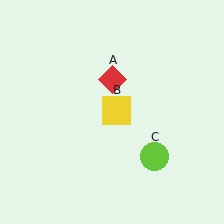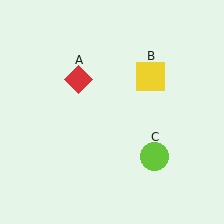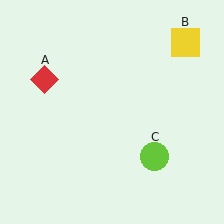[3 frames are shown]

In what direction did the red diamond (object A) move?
The red diamond (object A) moved left.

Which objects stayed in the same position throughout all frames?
Lime circle (object C) remained stationary.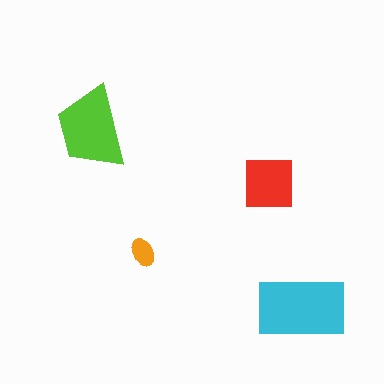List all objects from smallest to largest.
The orange ellipse, the red square, the lime trapezoid, the cyan rectangle.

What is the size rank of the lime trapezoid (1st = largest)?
2nd.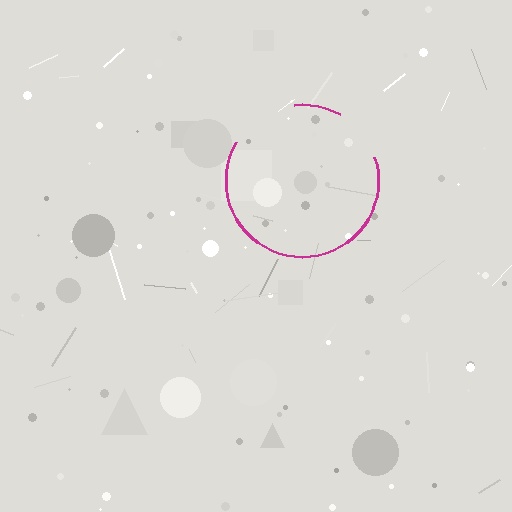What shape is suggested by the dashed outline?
The dashed outline suggests a circle.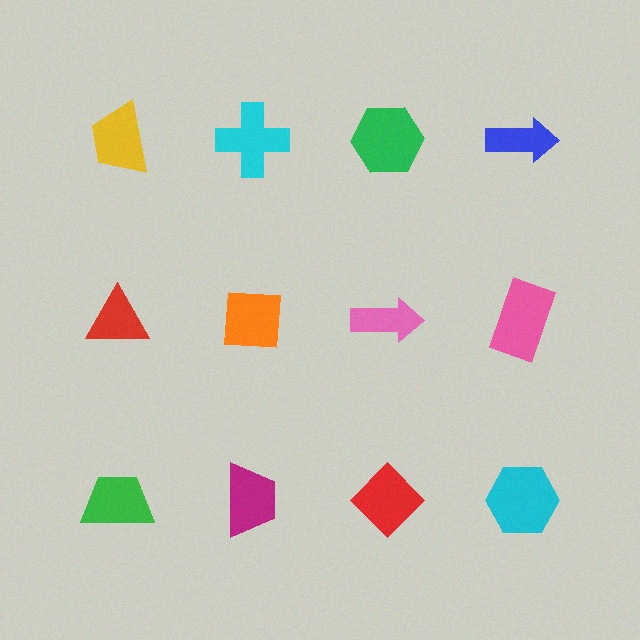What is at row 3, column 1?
A green trapezoid.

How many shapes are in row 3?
4 shapes.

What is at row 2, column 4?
A pink rectangle.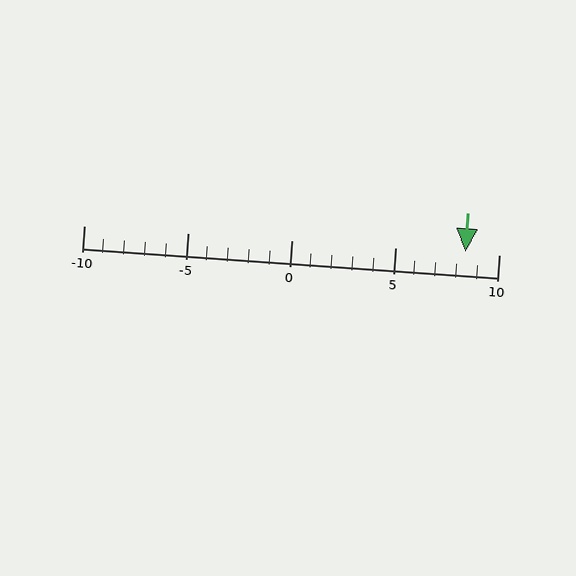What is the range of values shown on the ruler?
The ruler shows values from -10 to 10.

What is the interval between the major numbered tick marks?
The major tick marks are spaced 5 units apart.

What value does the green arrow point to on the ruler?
The green arrow points to approximately 8.